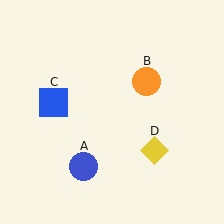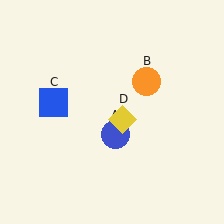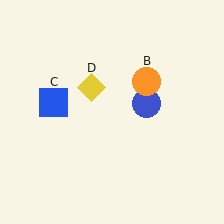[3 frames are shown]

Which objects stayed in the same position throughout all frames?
Orange circle (object B) and blue square (object C) remained stationary.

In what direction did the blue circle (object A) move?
The blue circle (object A) moved up and to the right.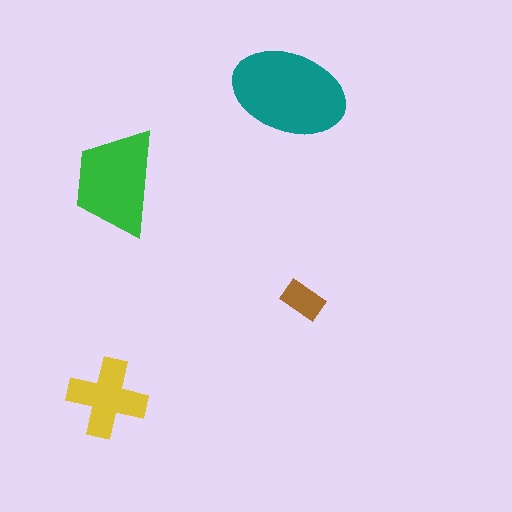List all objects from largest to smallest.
The teal ellipse, the green trapezoid, the yellow cross, the brown rectangle.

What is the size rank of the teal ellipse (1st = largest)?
1st.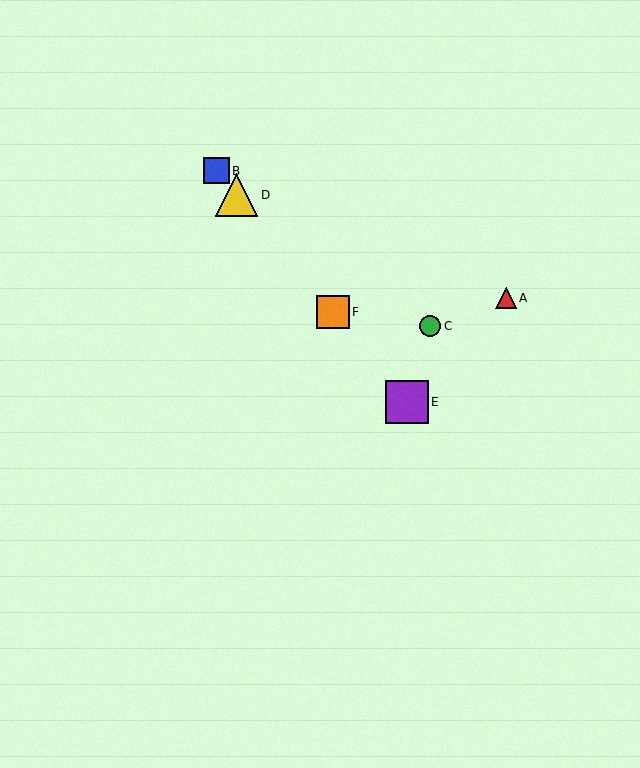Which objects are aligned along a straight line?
Objects B, D, E, F are aligned along a straight line.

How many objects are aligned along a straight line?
4 objects (B, D, E, F) are aligned along a straight line.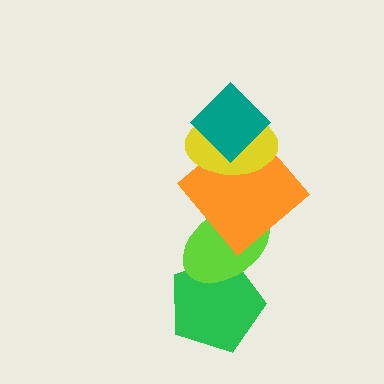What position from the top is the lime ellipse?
The lime ellipse is 4th from the top.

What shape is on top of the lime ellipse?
The orange diamond is on top of the lime ellipse.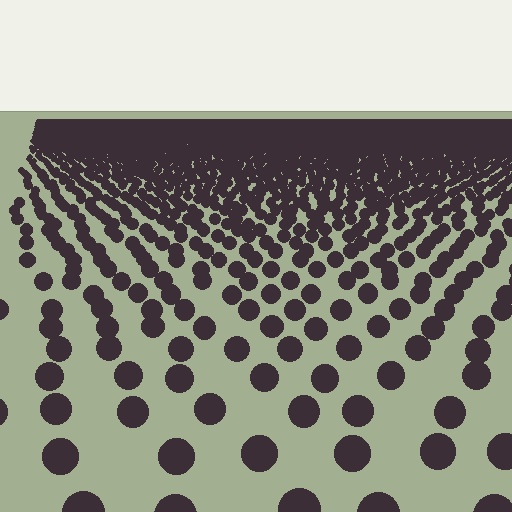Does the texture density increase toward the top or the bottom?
Density increases toward the top.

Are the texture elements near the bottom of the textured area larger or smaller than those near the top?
Larger. Near the bottom, elements are closer to the viewer and appear at a bigger on-screen size.